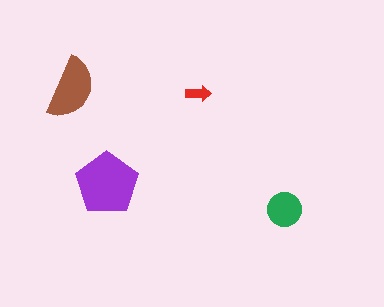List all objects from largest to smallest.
The purple pentagon, the brown semicircle, the green circle, the red arrow.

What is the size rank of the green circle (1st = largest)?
3rd.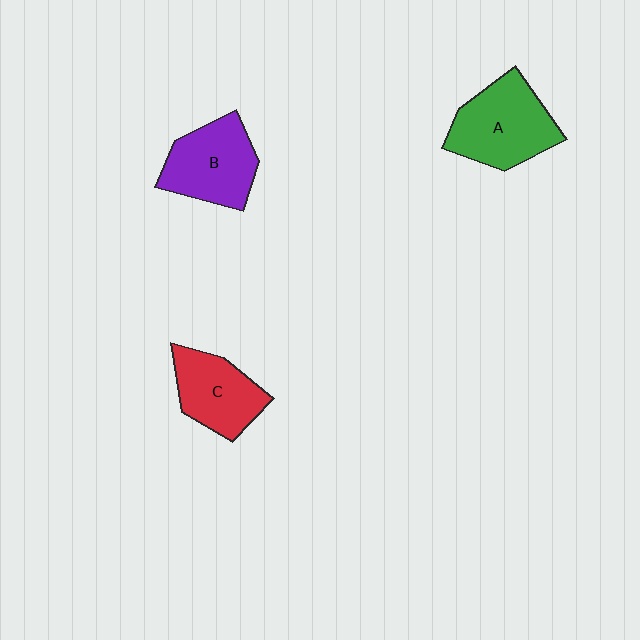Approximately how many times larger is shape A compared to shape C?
Approximately 1.3 times.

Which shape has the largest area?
Shape A (green).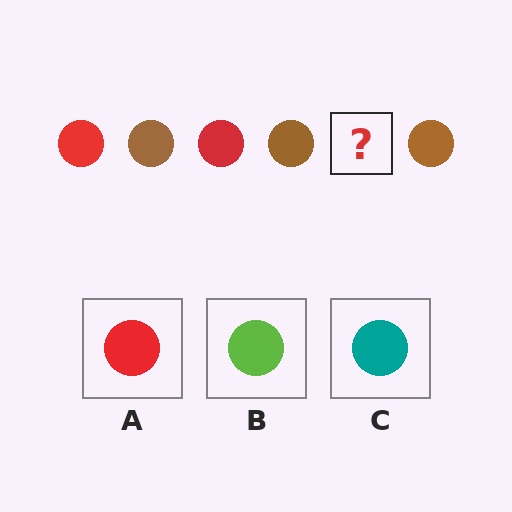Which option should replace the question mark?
Option A.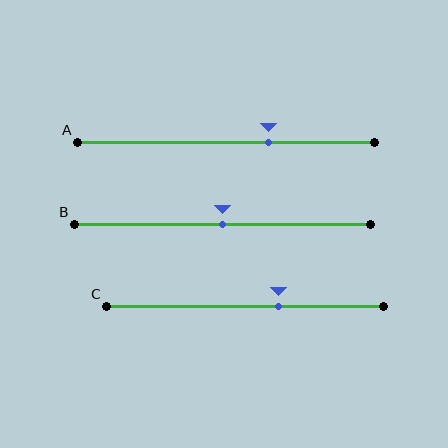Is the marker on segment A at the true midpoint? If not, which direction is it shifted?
No, the marker on segment A is shifted to the right by about 15% of the segment length.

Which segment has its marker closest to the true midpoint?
Segment B has its marker closest to the true midpoint.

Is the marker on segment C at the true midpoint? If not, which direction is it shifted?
No, the marker on segment C is shifted to the right by about 12% of the segment length.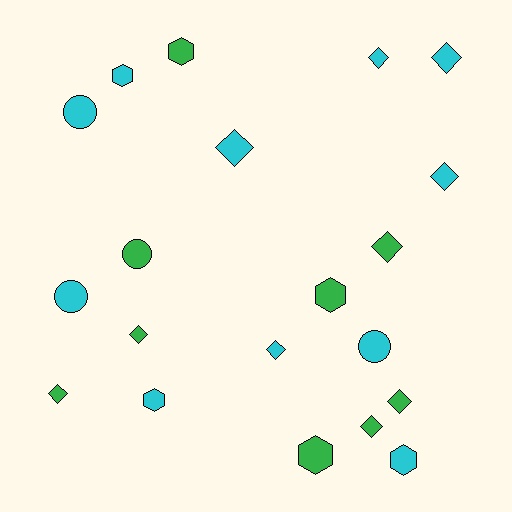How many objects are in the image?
There are 20 objects.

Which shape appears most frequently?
Diamond, with 10 objects.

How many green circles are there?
There is 1 green circle.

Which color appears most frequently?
Cyan, with 11 objects.